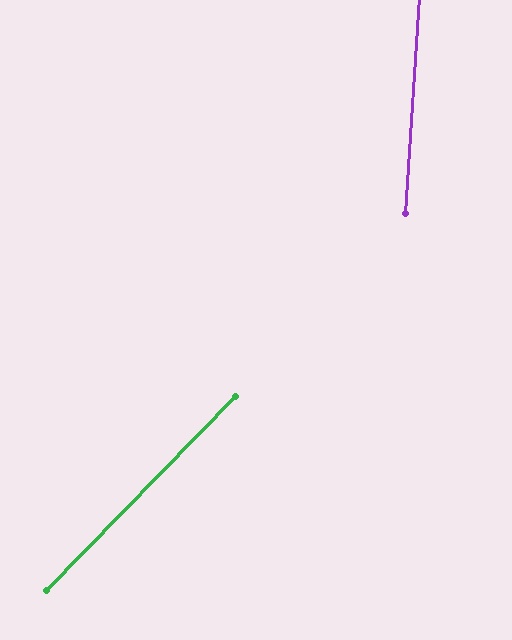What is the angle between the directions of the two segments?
Approximately 41 degrees.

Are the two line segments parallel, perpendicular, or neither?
Neither parallel nor perpendicular — they differ by about 41°.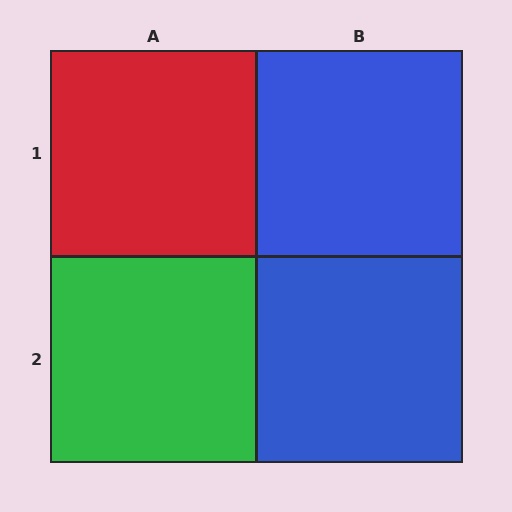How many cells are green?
1 cell is green.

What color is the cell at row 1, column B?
Blue.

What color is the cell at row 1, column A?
Red.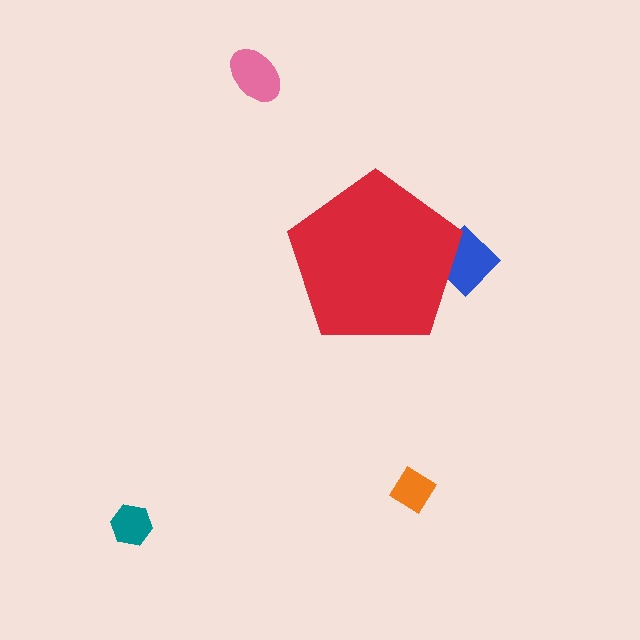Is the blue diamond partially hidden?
Yes, the blue diamond is partially hidden behind the red pentagon.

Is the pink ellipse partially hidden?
No, the pink ellipse is fully visible.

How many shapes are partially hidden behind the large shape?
1 shape is partially hidden.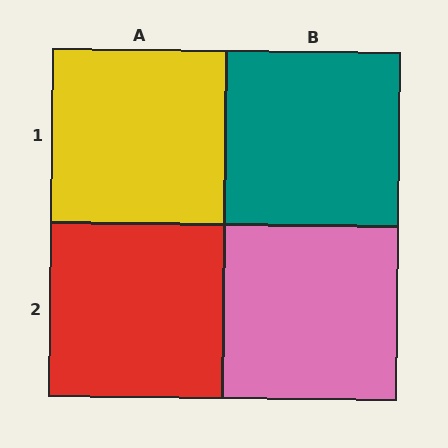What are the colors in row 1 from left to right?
Yellow, teal.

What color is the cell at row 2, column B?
Pink.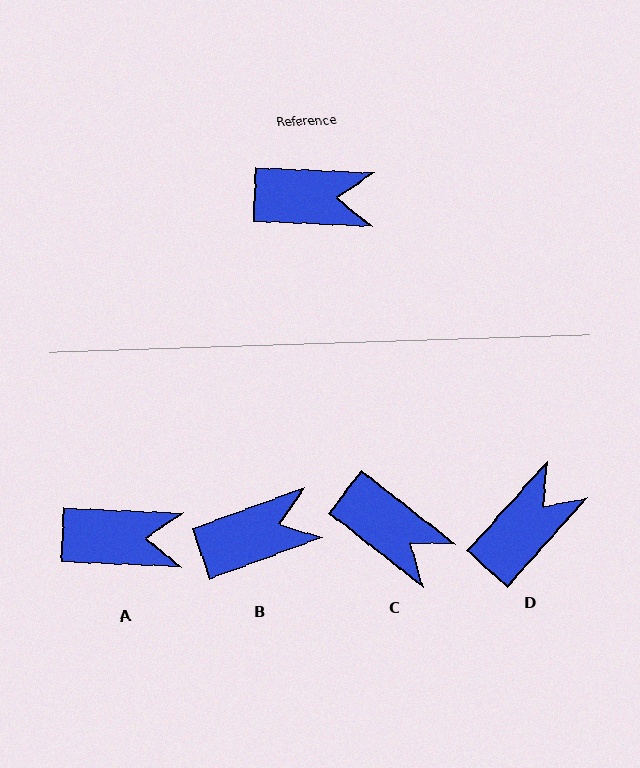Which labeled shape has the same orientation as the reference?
A.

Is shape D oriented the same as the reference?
No, it is off by about 51 degrees.